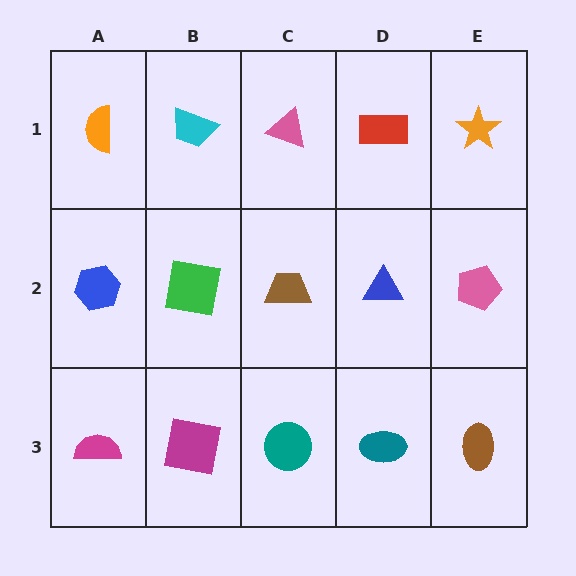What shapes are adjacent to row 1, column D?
A blue triangle (row 2, column D), a pink triangle (row 1, column C), an orange star (row 1, column E).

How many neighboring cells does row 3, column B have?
3.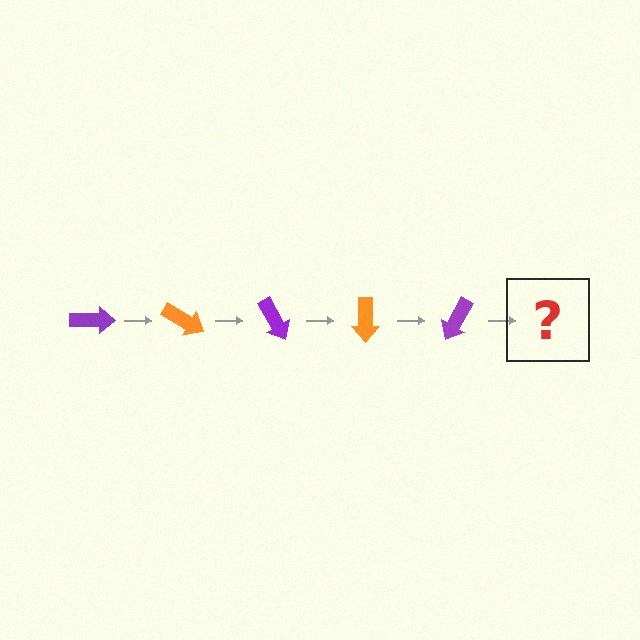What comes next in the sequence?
The next element should be an orange arrow, rotated 150 degrees from the start.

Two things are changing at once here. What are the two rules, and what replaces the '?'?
The two rules are that it rotates 30 degrees each step and the color cycles through purple and orange. The '?' should be an orange arrow, rotated 150 degrees from the start.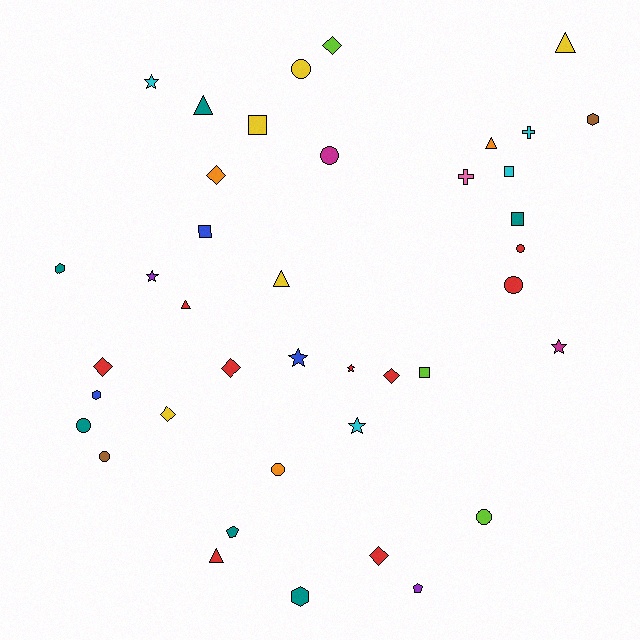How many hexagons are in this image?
There are 4 hexagons.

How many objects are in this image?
There are 40 objects.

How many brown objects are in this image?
There are 2 brown objects.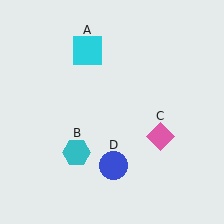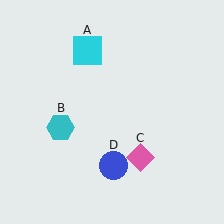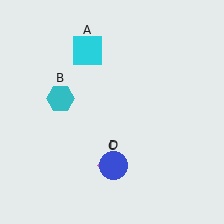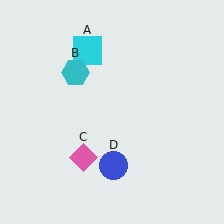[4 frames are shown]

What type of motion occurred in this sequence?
The cyan hexagon (object B), pink diamond (object C) rotated clockwise around the center of the scene.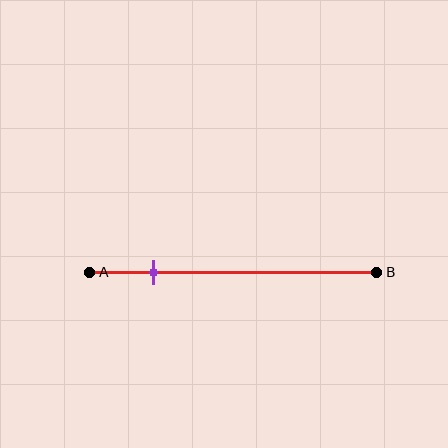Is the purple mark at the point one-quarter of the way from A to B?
Yes, the mark is approximately at the one-quarter point.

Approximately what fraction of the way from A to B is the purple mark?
The purple mark is approximately 20% of the way from A to B.